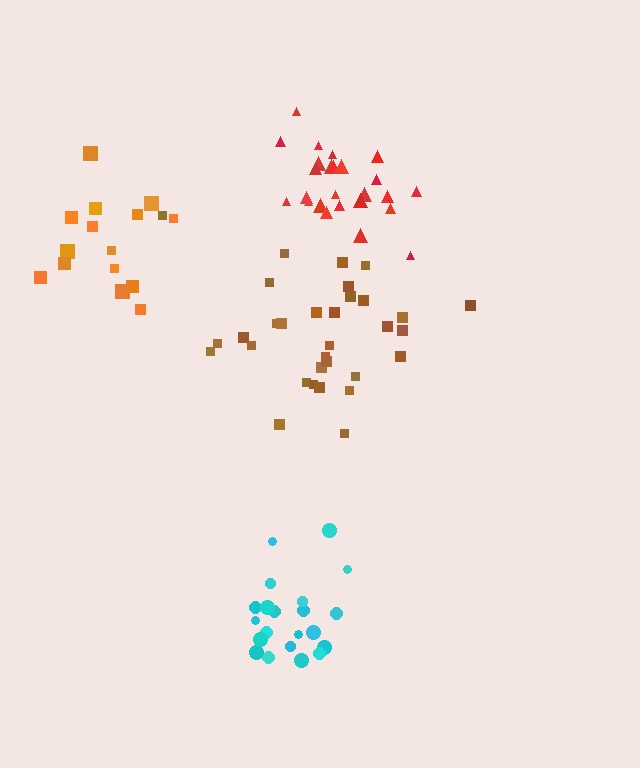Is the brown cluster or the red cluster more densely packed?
Red.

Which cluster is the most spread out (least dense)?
Orange.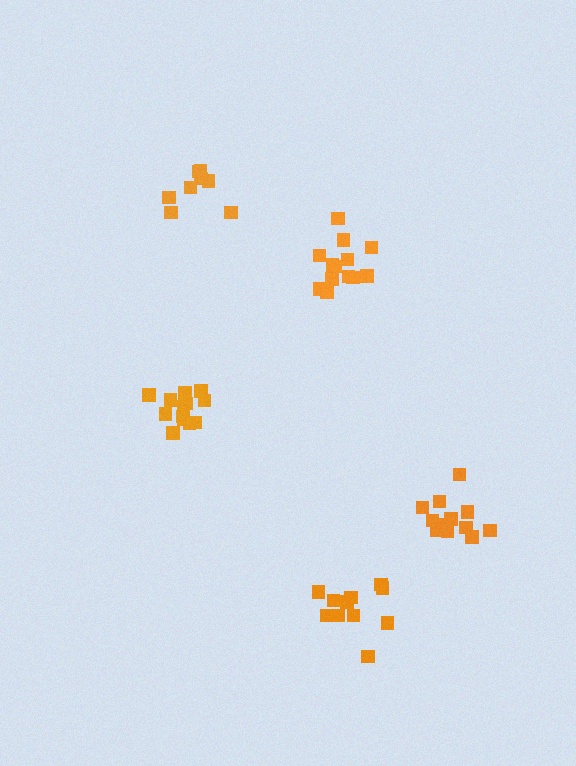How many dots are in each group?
Group 1: 8 dots, Group 2: 11 dots, Group 3: 13 dots, Group 4: 13 dots, Group 5: 12 dots (57 total).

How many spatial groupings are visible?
There are 5 spatial groupings.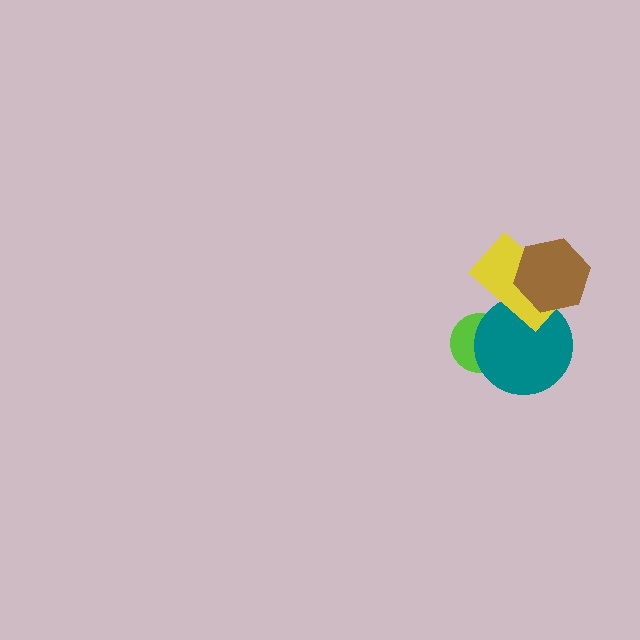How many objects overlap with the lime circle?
1 object overlaps with the lime circle.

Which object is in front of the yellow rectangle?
The brown hexagon is in front of the yellow rectangle.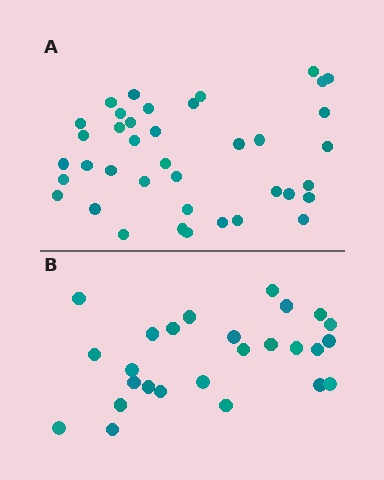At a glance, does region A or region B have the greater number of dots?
Region A (the top region) has more dots.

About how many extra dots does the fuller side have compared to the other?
Region A has approximately 15 more dots than region B.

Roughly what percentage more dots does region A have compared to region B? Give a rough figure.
About 50% more.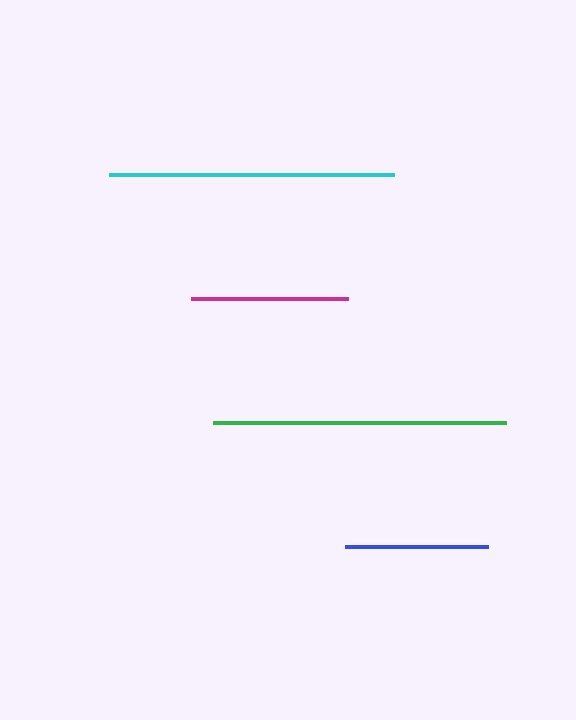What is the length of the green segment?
The green segment is approximately 293 pixels long.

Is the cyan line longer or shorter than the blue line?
The cyan line is longer than the blue line.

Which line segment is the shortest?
The blue line is the shortest at approximately 143 pixels.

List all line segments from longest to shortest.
From longest to shortest: green, cyan, magenta, blue.